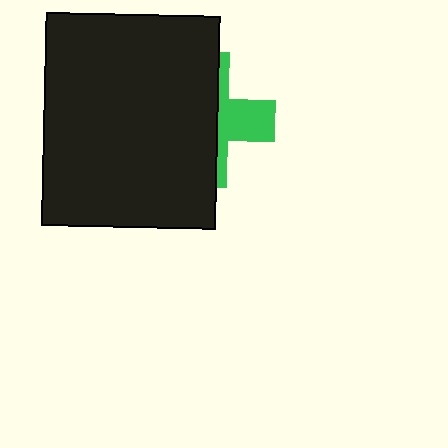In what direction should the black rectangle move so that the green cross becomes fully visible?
The black rectangle should move left. That is the shortest direction to clear the overlap and leave the green cross fully visible.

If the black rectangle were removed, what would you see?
You would see the complete green cross.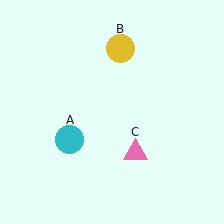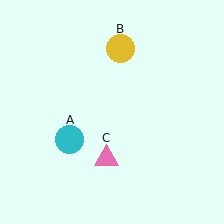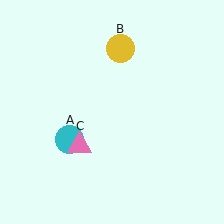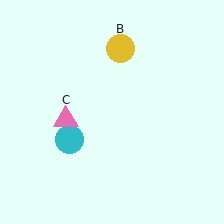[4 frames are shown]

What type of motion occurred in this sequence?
The pink triangle (object C) rotated clockwise around the center of the scene.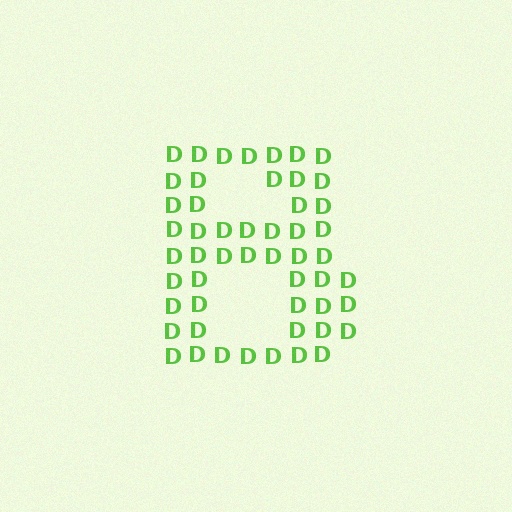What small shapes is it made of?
It is made of small letter D's.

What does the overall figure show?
The overall figure shows the letter B.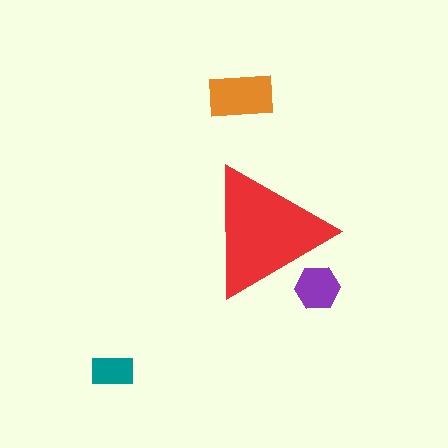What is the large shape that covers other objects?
A red triangle.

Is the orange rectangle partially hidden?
No, the orange rectangle is fully visible.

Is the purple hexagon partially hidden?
Yes, the purple hexagon is partially hidden behind the red triangle.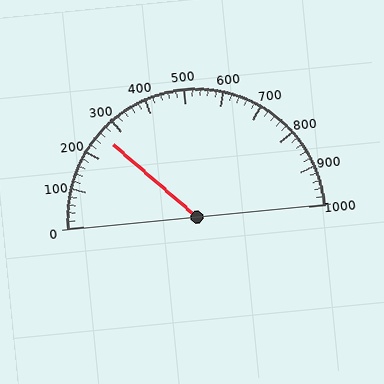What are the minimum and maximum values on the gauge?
The gauge ranges from 0 to 1000.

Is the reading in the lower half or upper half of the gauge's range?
The reading is in the lower half of the range (0 to 1000).